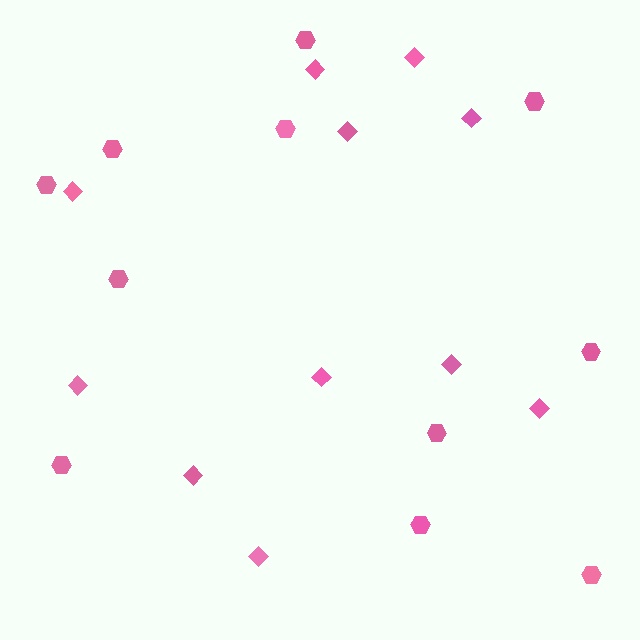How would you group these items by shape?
There are 2 groups: one group of diamonds (11) and one group of hexagons (11).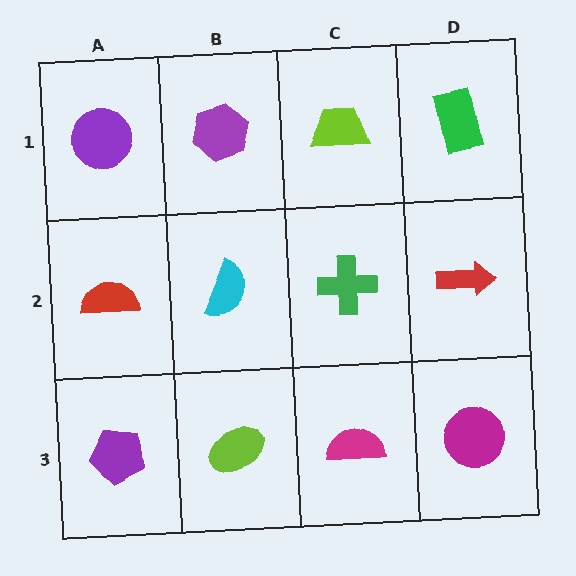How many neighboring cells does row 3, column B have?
3.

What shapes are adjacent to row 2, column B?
A purple hexagon (row 1, column B), a lime ellipse (row 3, column B), a red semicircle (row 2, column A), a green cross (row 2, column C).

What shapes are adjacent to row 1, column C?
A green cross (row 2, column C), a purple hexagon (row 1, column B), a green rectangle (row 1, column D).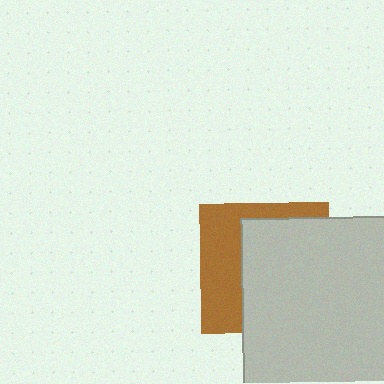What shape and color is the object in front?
The object in front is a light gray rectangle.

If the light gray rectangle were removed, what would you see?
You would see the complete brown square.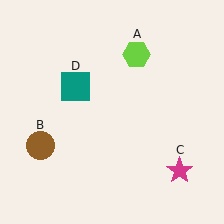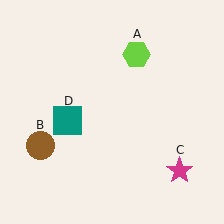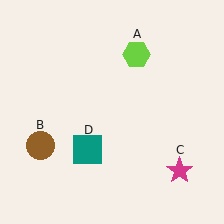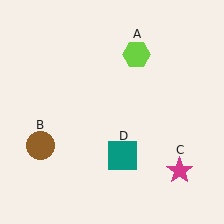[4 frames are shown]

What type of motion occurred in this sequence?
The teal square (object D) rotated counterclockwise around the center of the scene.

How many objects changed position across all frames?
1 object changed position: teal square (object D).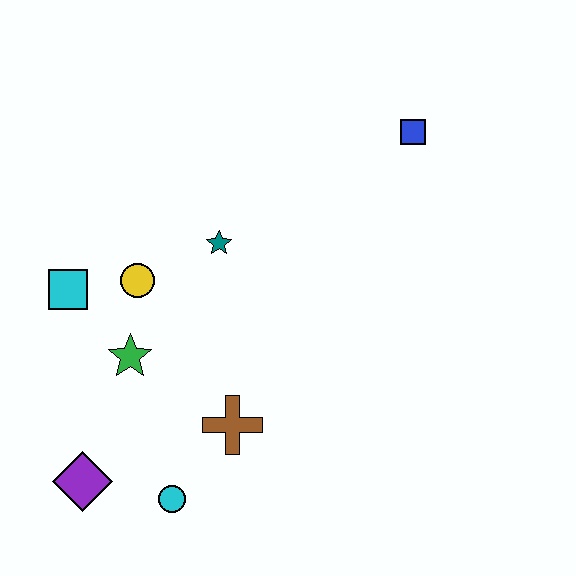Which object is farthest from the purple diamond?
The blue square is farthest from the purple diamond.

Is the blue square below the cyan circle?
No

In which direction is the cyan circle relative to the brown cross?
The cyan circle is below the brown cross.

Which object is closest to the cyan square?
The yellow circle is closest to the cyan square.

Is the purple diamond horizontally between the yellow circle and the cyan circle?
No